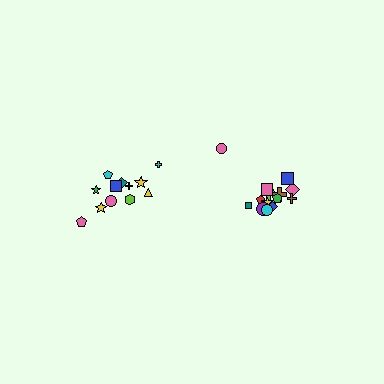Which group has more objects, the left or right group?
The right group.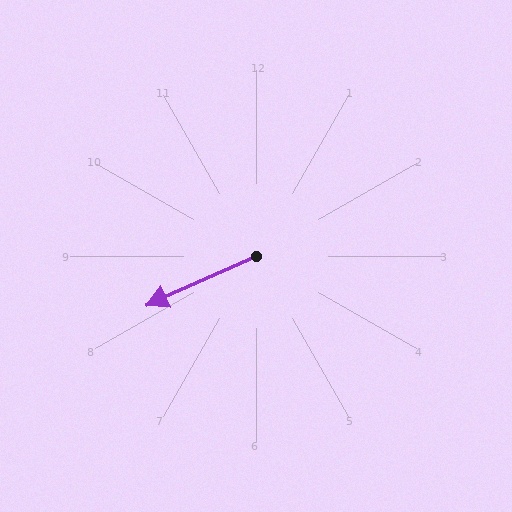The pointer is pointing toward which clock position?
Roughly 8 o'clock.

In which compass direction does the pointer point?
Southwest.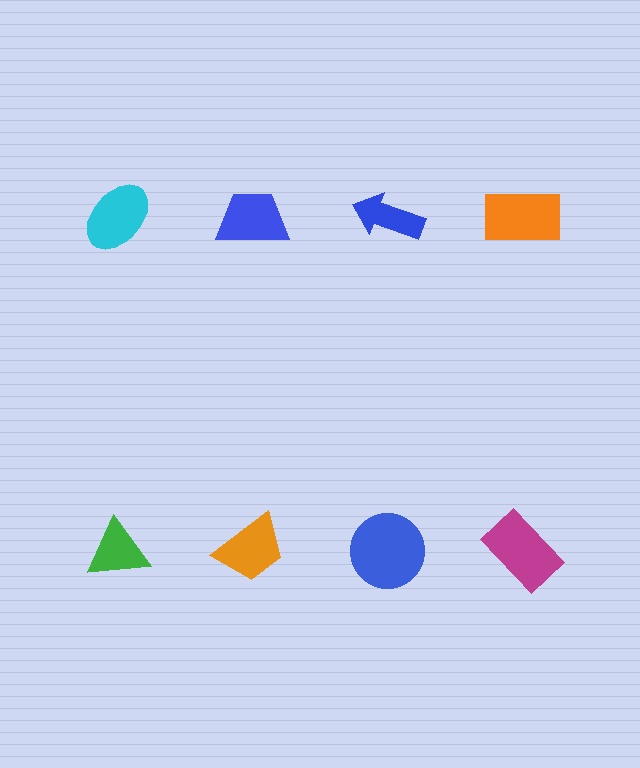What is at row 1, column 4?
An orange rectangle.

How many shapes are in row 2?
4 shapes.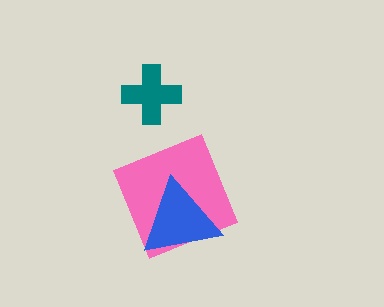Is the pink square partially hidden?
Yes, it is partially covered by another shape.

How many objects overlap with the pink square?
1 object overlaps with the pink square.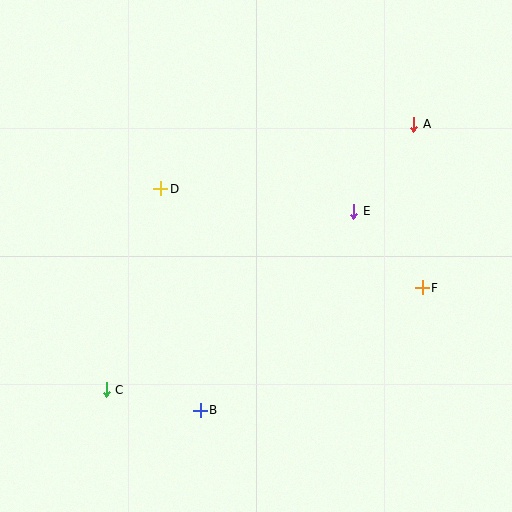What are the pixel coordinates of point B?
Point B is at (200, 410).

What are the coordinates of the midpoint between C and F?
The midpoint between C and F is at (264, 339).